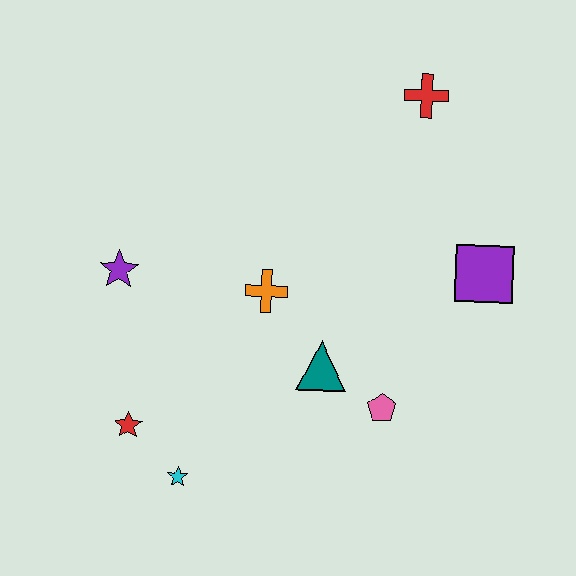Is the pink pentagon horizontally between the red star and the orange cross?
No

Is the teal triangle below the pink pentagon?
No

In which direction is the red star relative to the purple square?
The red star is to the left of the purple square.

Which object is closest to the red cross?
The purple square is closest to the red cross.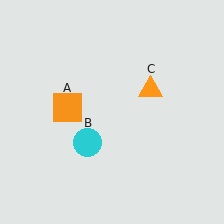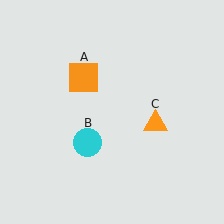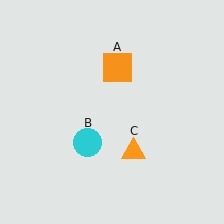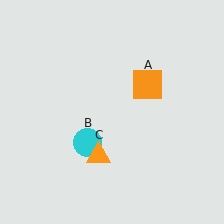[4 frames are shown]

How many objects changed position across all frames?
2 objects changed position: orange square (object A), orange triangle (object C).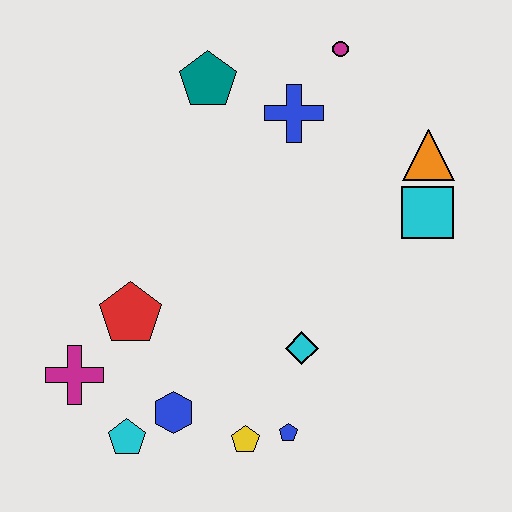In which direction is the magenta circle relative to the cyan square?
The magenta circle is above the cyan square.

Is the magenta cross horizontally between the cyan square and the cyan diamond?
No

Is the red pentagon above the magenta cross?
Yes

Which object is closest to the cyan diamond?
The blue pentagon is closest to the cyan diamond.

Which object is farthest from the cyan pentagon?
The magenta circle is farthest from the cyan pentagon.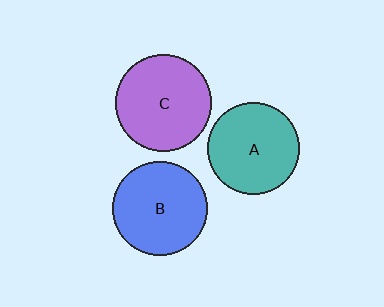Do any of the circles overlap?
No, none of the circles overlap.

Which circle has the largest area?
Circle C (purple).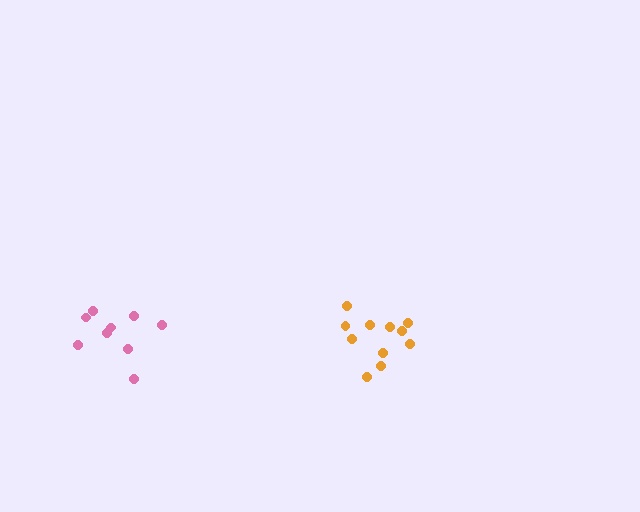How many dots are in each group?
Group 1: 11 dots, Group 2: 9 dots (20 total).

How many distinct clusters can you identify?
There are 2 distinct clusters.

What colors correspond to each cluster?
The clusters are colored: orange, pink.